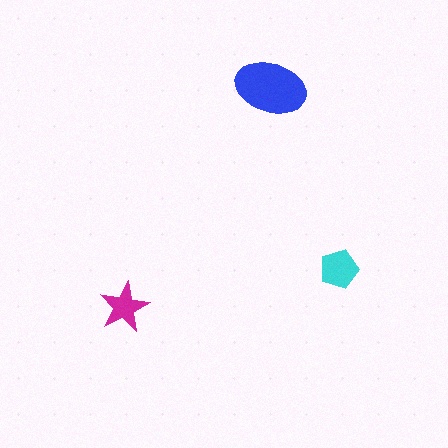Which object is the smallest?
The magenta star.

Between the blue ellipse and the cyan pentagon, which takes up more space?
The blue ellipse.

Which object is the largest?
The blue ellipse.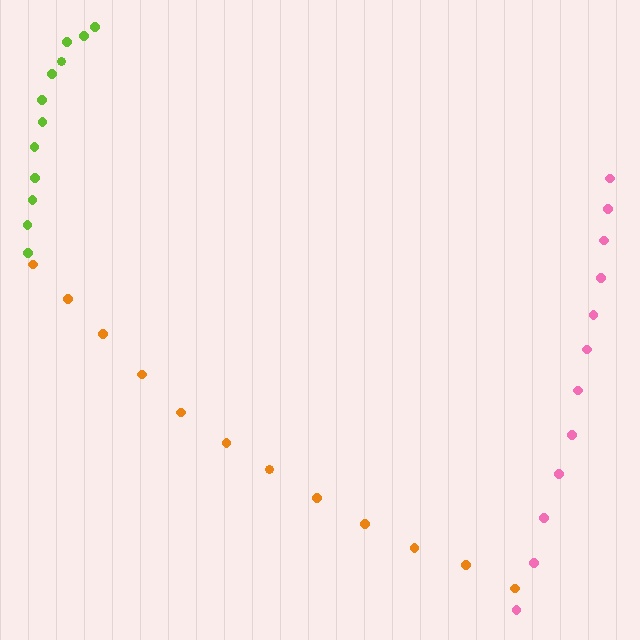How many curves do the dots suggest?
There are 3 distinct paths.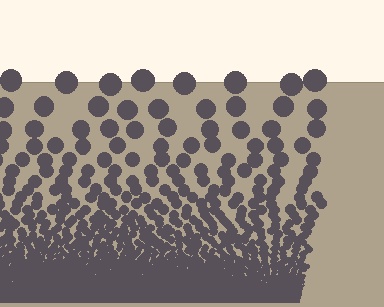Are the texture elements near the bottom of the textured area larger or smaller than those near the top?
Smaller. The gradient is inverted — elements near the bottom are smaller and denser.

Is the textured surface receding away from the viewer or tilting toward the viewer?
The surface appears to tilt toward the viewer. Texture elements get larger and sparser toward the top.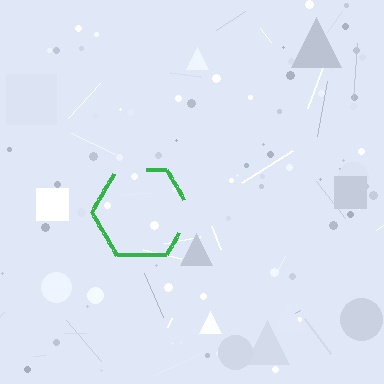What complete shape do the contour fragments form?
The contour fragments form a hexagon.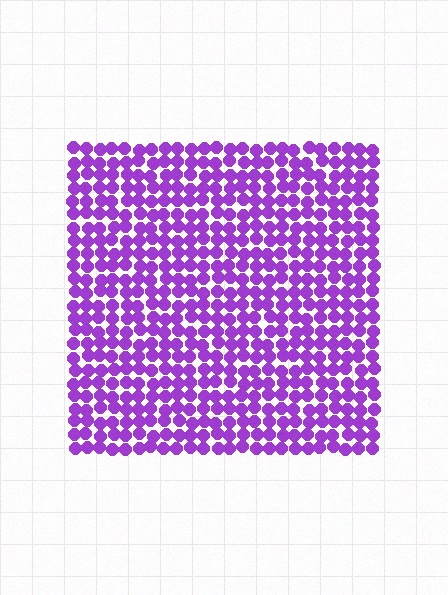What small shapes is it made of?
It is made of small circles.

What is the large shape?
The large shape is a square.